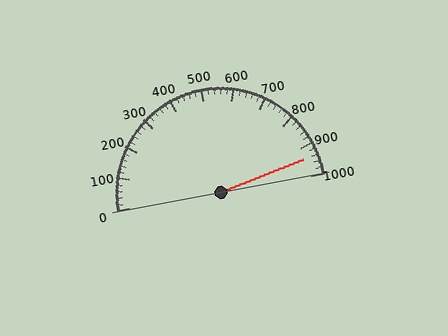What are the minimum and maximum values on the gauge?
The gauge ranges from 0 to 1000.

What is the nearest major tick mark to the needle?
The nearest major tick mark is 900.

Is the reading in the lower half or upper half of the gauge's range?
The reading is in the upper half of the range (0 to 1000).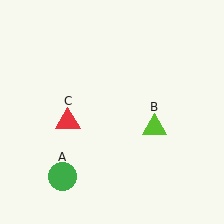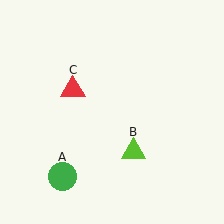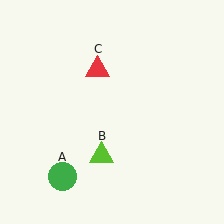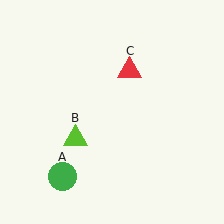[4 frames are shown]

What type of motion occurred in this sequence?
The lime triangle (object B), red triangle (object C) rotated clockwise around the center of the scene.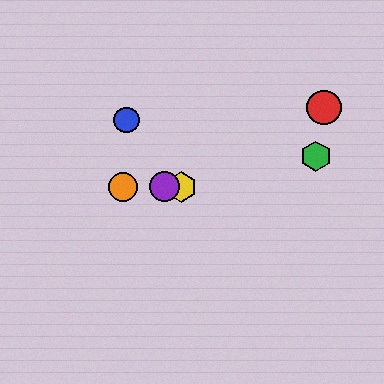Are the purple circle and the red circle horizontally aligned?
No, the purple circle is at y≈187 and the red circle is at y≈107.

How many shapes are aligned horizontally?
3 shapes (the yellow hexagon, the purple circle, the orange circle) are aligned horizontally.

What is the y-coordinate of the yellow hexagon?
The yellow hexagon is at y≈187.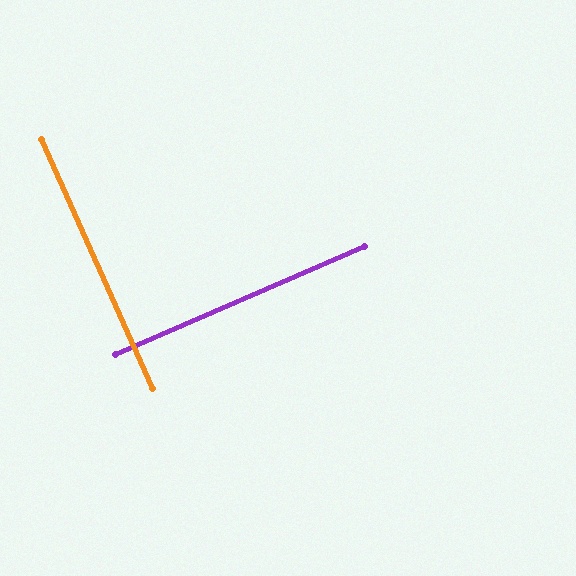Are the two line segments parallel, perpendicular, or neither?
Perpendicular — they meet at approximately 89°.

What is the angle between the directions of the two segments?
Approximately 89 degrees.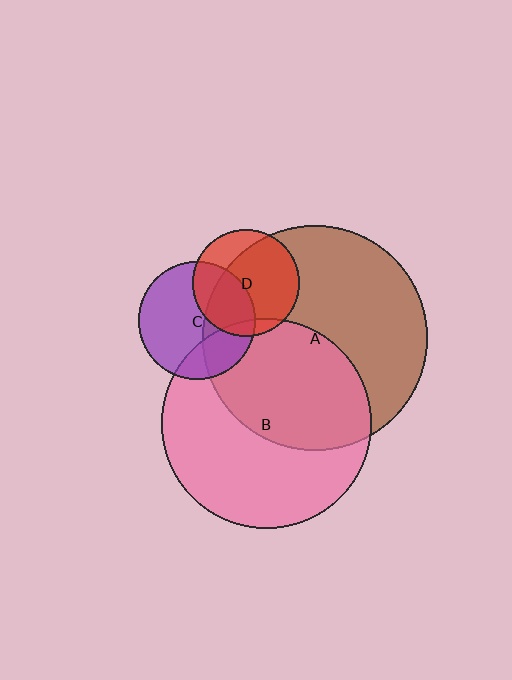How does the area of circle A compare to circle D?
Approximately 4.4 times.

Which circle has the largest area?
Circle A (brown).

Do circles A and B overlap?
Yes.